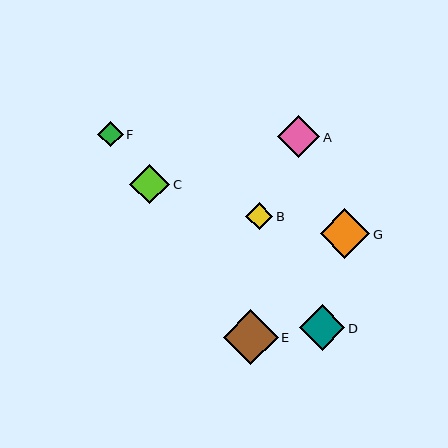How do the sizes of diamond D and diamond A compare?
Diamond D and diamond A are approximately the same size.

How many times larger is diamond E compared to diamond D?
Diamond E is approximately 1.2 times the size of diamond D.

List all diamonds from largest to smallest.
From largest to smallest: E, G, D, A, C, B, F.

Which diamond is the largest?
Diamond E is the largest with a size of approximately 55 pixels.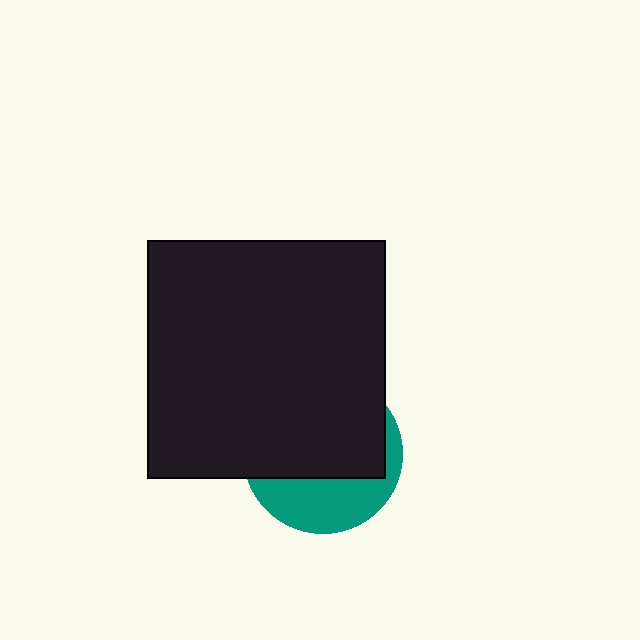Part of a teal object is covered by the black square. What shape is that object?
It is a circle.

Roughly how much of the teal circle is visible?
A small part of it is visible (roughly 35%).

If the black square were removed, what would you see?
You would see the complete teal circle.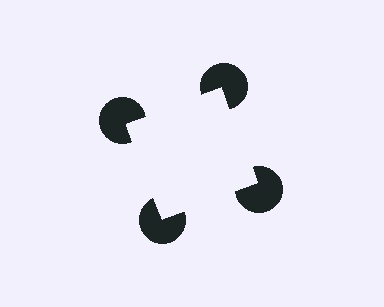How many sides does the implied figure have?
4 sides.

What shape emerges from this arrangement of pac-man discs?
An illusory square — its edges are inferred from the aligned wedge cuts in the pac-man discs, not physically drawn.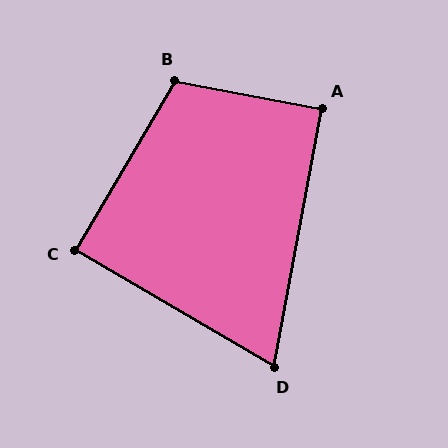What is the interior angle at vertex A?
Approximately 90 degrees (approximately right).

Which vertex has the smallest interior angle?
D, at approximately 70 degrees.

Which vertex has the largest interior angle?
B, at approximately 110 degrees.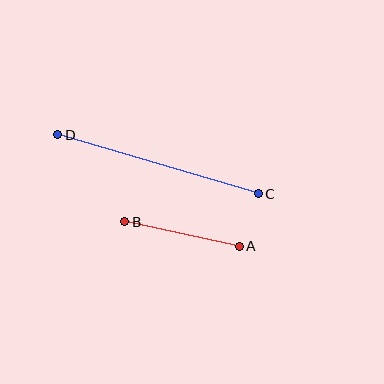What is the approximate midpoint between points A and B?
The midpoint is at approximately (182, 234) pixels.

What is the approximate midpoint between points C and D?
The midpoint is at approximately (158, 164) pixels.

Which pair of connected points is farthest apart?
Points C and D are farthest apart.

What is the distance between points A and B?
The distance is approximately 117 pixels.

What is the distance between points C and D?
The distance is approximately 209 pixels.